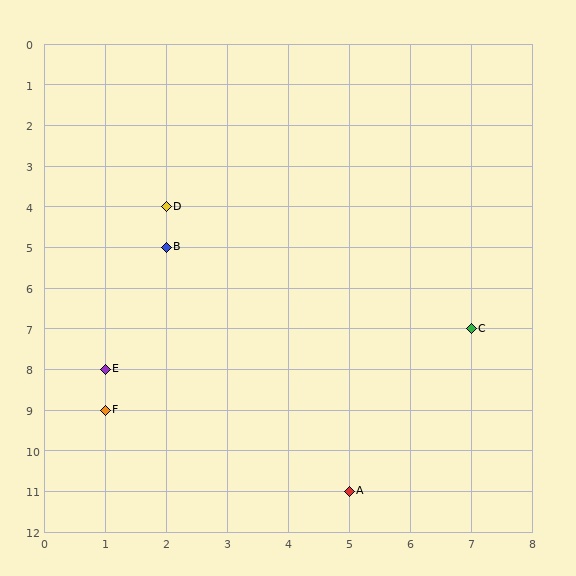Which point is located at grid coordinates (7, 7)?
Point C is at (7, 7).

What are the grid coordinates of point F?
Point F is at grid coordinates (1, 9).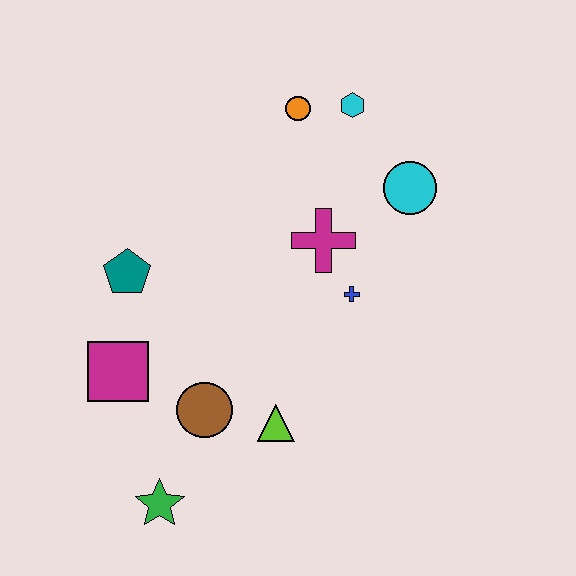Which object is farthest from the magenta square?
The cyan hexagon is farthest from the magenta square.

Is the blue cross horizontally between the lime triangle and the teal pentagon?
No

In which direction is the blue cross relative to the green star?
The blue cross is above the green star.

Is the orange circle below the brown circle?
No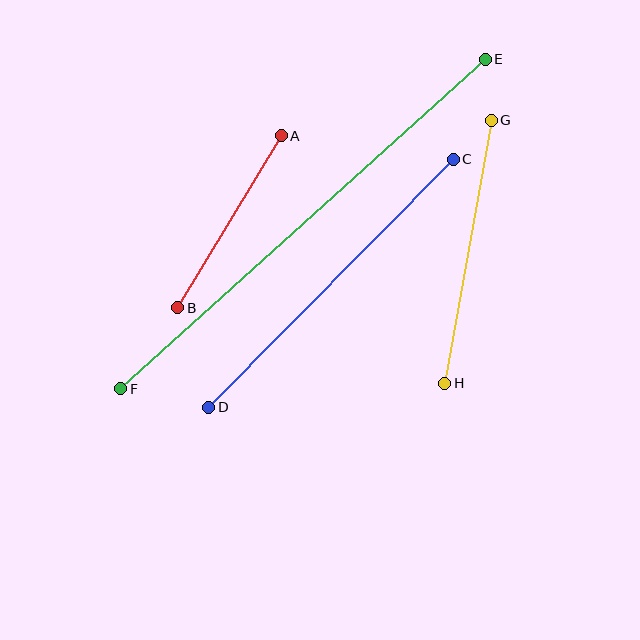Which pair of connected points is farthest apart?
Points E and F are farthest apart.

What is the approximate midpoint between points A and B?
The midpoint is at approximately (230, 222) pixels.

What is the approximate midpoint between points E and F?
The midpoint is at approximately (303, 224) pixels.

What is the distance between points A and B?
The distance is approximately 201 pixels.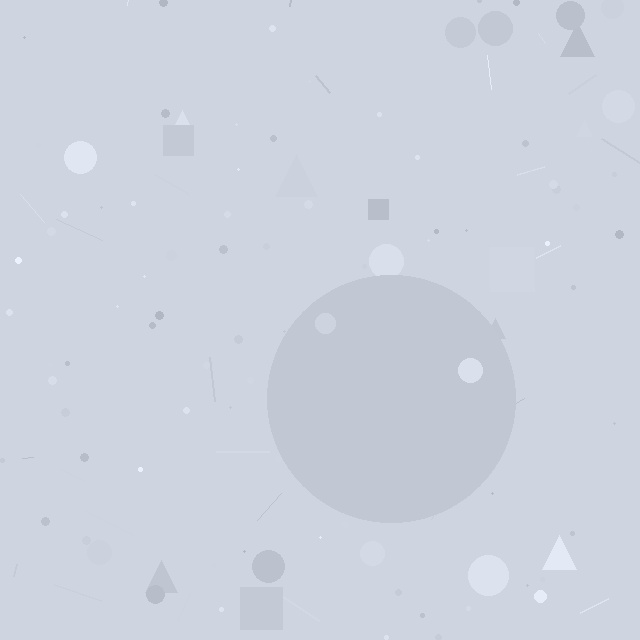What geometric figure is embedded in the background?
A circle is embedded in the background.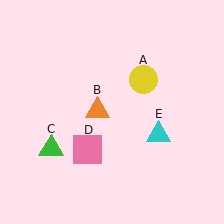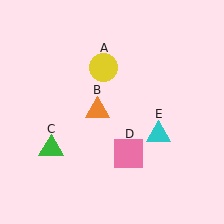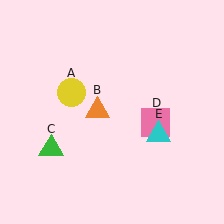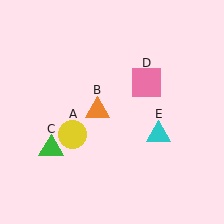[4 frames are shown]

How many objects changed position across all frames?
2 objects changed position: yellow circle (object A), pink square (object D).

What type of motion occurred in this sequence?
The yellow circle (object A), pink square (object D) rotated counterclockwise around the center of the scene.